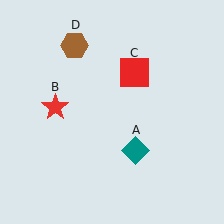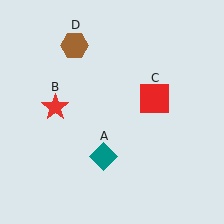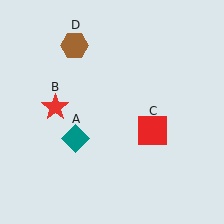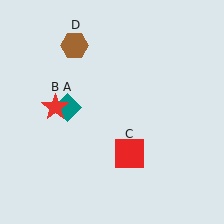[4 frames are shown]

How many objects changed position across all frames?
2 objects changed position: teal diamond (object A), red square (object C).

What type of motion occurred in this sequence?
The teal diamond (object A), red square (object C) rotated clockwise around the center of the scene.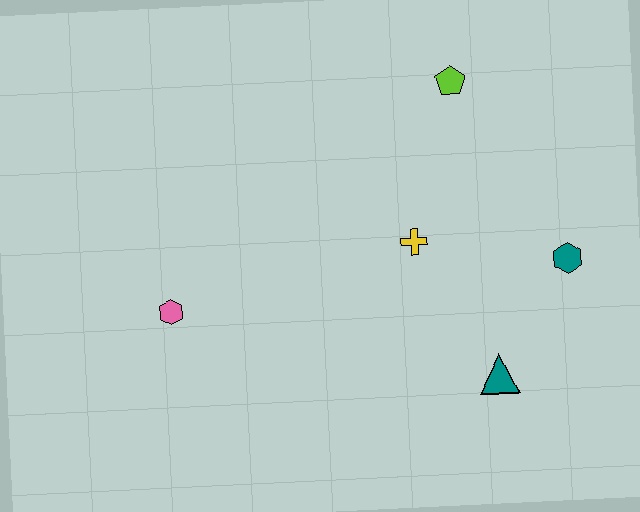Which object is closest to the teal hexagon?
The teal triangle is closest to the teal hexagon.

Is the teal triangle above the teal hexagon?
No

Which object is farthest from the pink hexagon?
The teal hexagon is farthest from the pink hexagon.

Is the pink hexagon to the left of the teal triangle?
Yes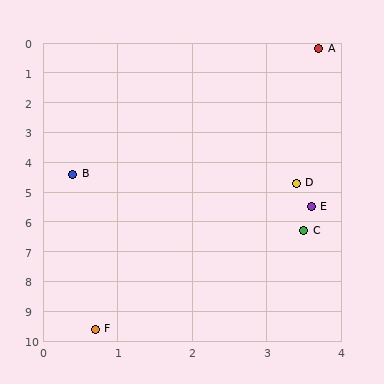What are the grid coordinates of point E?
Point E is at approximately (3.6, 5.5).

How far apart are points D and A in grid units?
Points D and A are about 4.5 grid units apart.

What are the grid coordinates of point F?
Point F is at approximately (0.7, 9.6).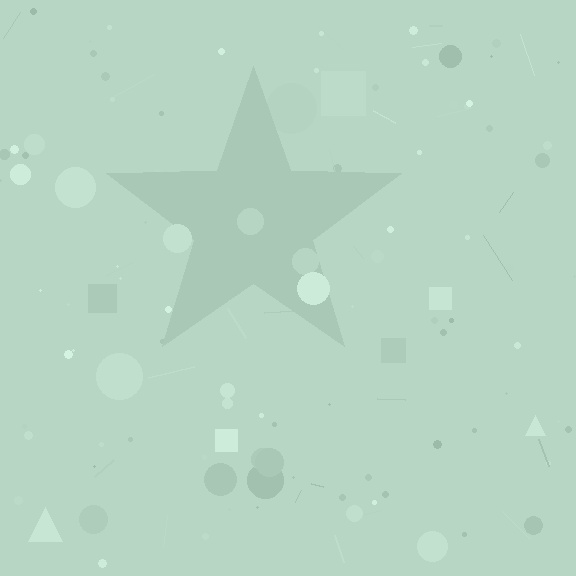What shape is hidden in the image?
A star is hidden in the image.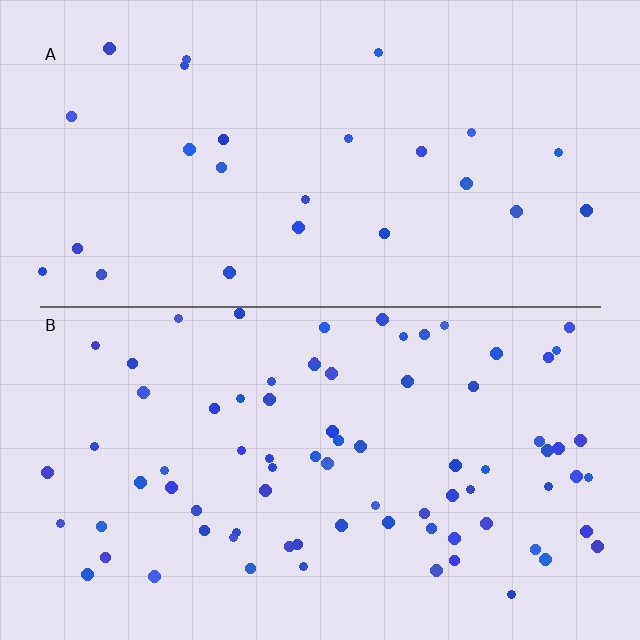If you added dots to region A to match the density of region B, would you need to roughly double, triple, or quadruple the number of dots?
Approximately triple.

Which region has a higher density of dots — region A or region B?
B (the bottom).